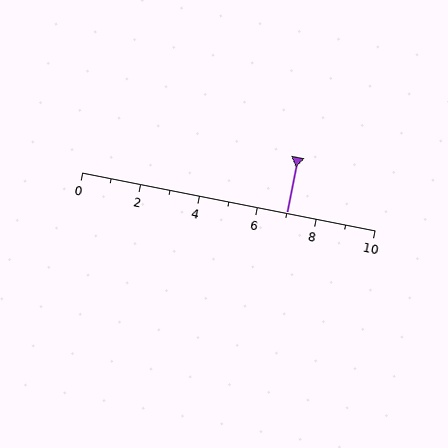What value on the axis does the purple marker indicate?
The marker indicates approximately 7.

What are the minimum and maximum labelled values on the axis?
The axis runs from 0 to 10.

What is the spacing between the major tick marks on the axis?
The major ticks are spaced 2 apart.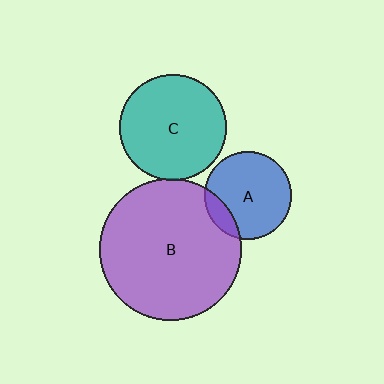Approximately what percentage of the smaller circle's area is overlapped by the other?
Approximately 15%.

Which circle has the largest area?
Circle B (purple).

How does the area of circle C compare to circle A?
Approximately 1.5 times.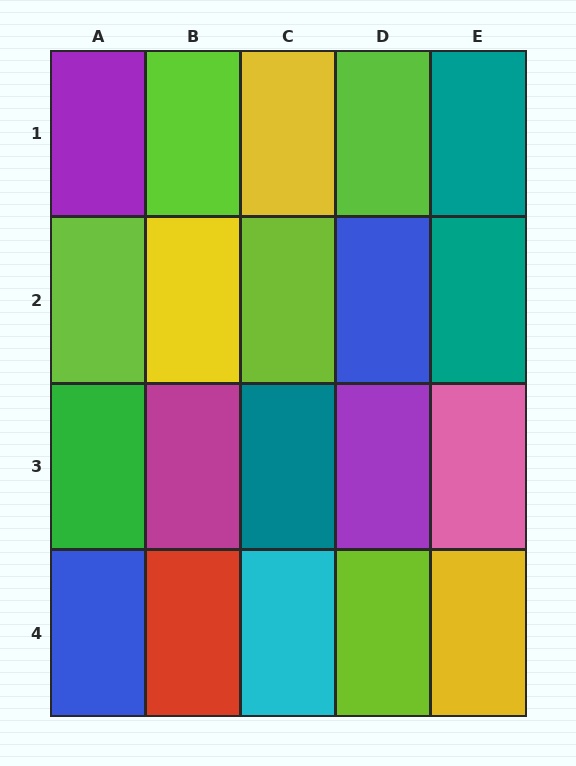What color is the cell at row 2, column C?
Lime.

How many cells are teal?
3 cells are teal.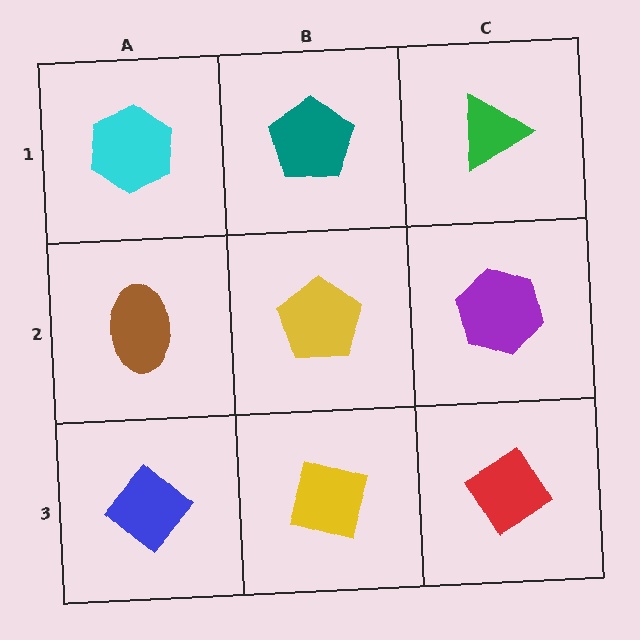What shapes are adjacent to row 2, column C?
A green triangle (row 1, column C), a red diamond (row 3, column C), a yellow pentagon (row 2, column B).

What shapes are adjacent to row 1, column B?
A yellow pentagon (row 2, column B), a cyan hexagon (row 1, column A), a green triangle (row 1, column C).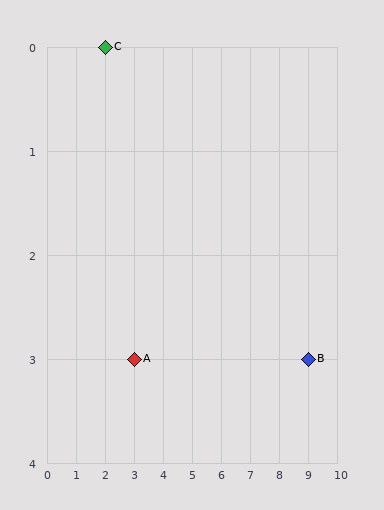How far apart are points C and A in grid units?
Points C and A are 1 column and 3 rows apart (about 3.2 grid units diagonally).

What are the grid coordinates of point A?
Point A is at grid coordinates (3, 3).